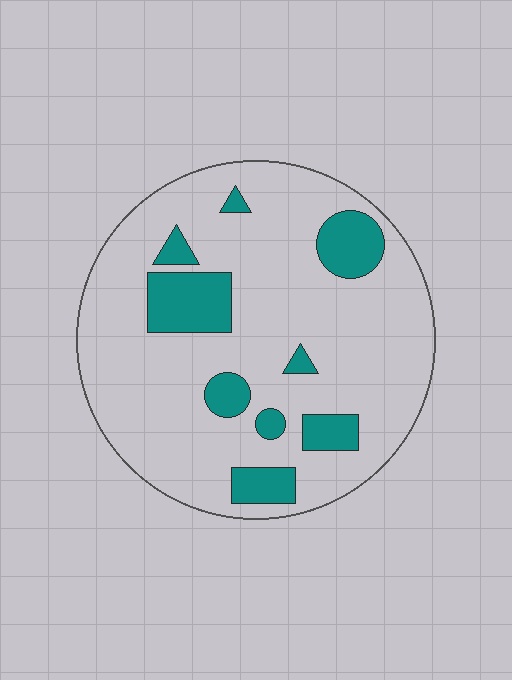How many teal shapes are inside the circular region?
9.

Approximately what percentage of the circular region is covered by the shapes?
Approximately 20%.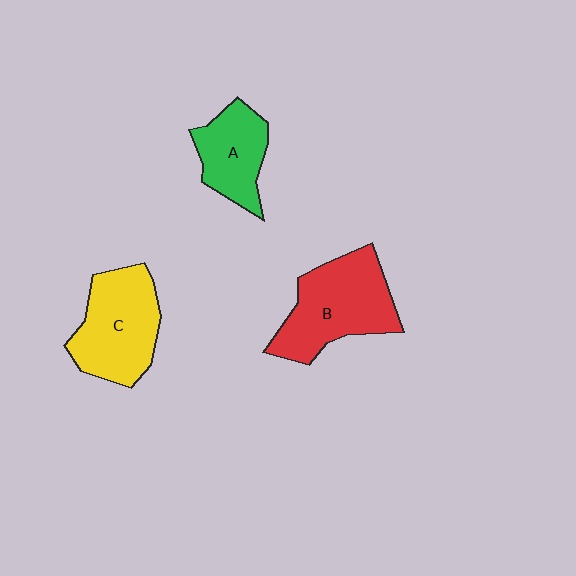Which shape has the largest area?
Shape B (red).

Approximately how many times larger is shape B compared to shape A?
Approximately 1.5 times.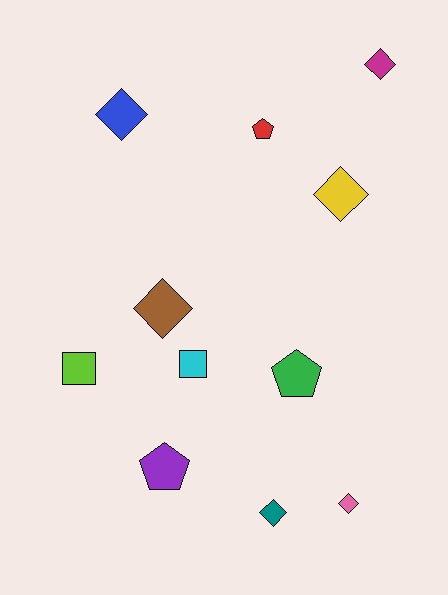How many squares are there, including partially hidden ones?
There are 2 squares.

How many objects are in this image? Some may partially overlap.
There are 11 objects.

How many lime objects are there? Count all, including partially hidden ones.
There is 1 lime object.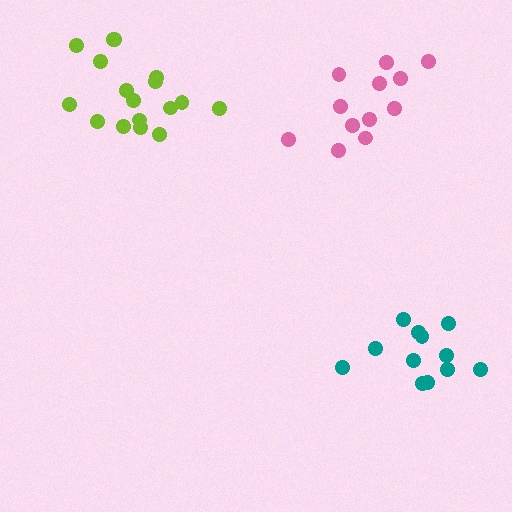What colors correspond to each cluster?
The clusters are colored: lime, teal, pink.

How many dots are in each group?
Group 1: 17 dots, Group 2: 12 dots, Group 3: 12 dots (41 total).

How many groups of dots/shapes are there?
There are 3 groups.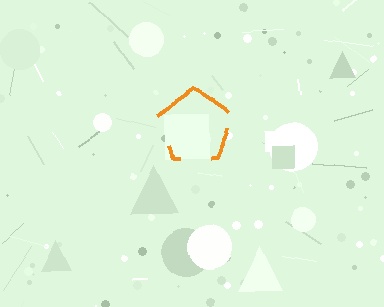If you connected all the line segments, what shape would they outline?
They would outline a pentagon.